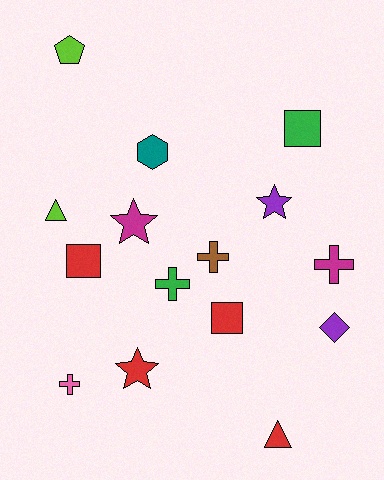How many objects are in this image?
There are 15 objects.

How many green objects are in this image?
There are 2 green objects.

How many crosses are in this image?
There are 4 crosses.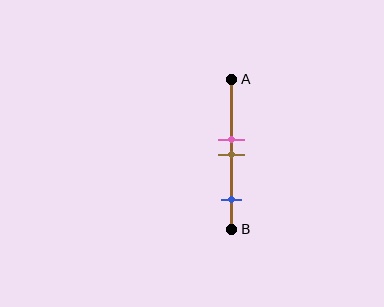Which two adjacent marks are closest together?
The pink and brown marks are the closest adjacent pair.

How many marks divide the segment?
There are 3 marks dividing the segment.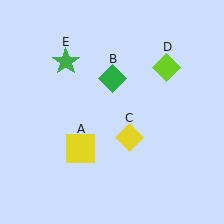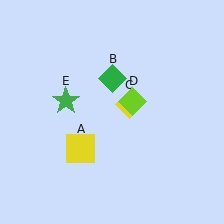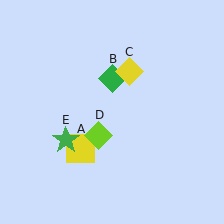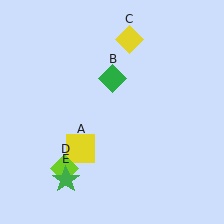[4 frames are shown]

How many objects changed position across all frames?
3 objects changed position: yellow diamond (object C), lime diamond (object D), green star (object E).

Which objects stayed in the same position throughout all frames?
Yellow square (object A) and green diamond (object B) remained stationary.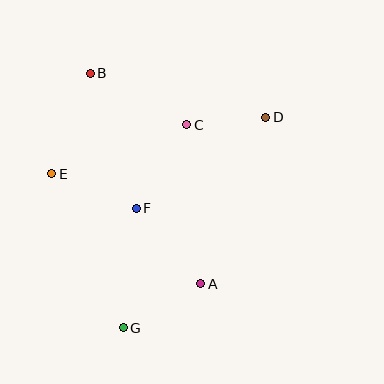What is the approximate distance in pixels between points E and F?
The distance between E and F is approximately 91 pixels.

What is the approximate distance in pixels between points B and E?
The distance between B and E is approximately 108 pixels.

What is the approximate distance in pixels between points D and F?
The distance between D and F is approximately 158 pixels.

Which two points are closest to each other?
Points C and D are closest to each other.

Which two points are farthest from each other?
Points B and G are farthest from each other.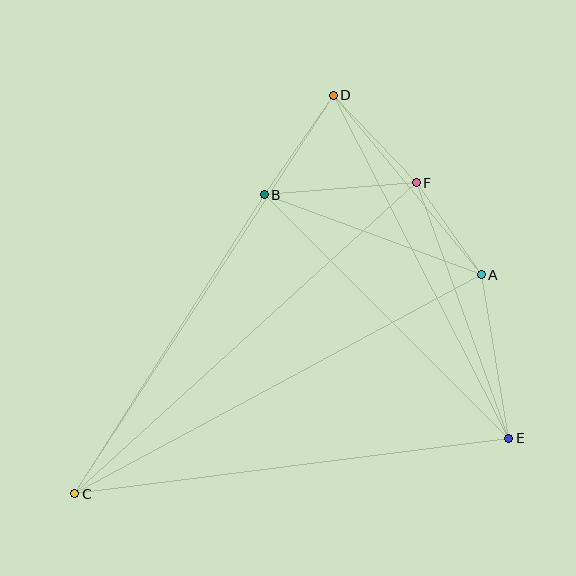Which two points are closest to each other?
Points A and F are closest to each other.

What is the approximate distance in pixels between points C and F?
The distance between C and F is approximately 462 pixels.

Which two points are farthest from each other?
Points C and D are farthest from each other.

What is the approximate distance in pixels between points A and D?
The distance between A and D is approximately 233 pixels.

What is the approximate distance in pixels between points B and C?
The distance between B and C is approximately 354 pixels.